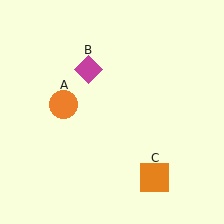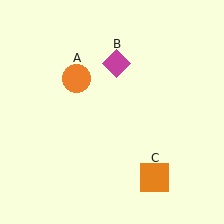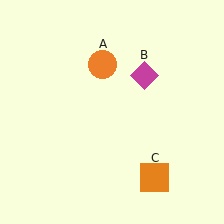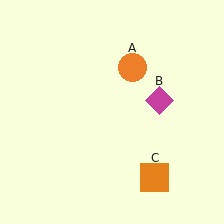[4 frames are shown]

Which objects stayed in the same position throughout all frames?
Orange square (object C) remained stationary.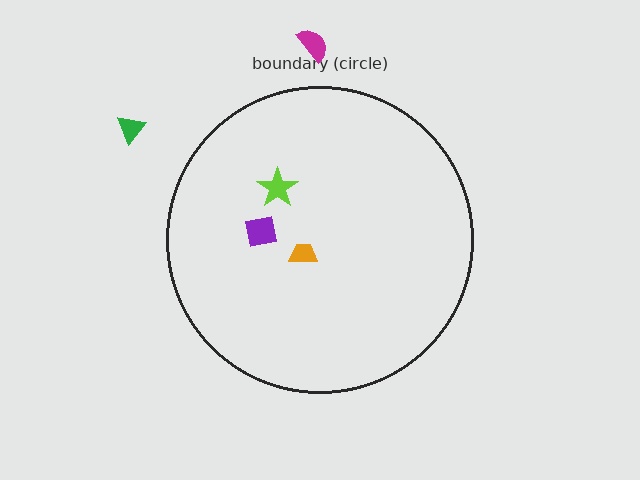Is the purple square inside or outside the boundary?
Inside.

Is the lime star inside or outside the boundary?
Inside.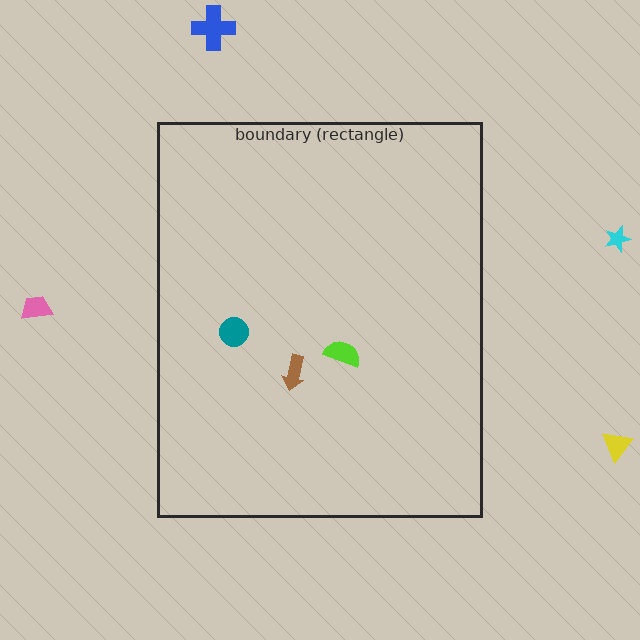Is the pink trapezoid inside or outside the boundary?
Outside.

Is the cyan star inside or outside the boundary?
Outside.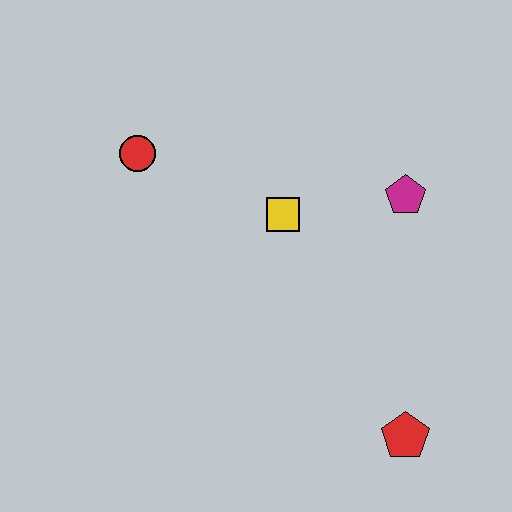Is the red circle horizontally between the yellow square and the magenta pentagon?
No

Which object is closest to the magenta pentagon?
The yellow square is closest to the magenta pentagon.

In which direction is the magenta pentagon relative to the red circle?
The magenta pentagon is to the right of the red circle.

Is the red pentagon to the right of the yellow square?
Yes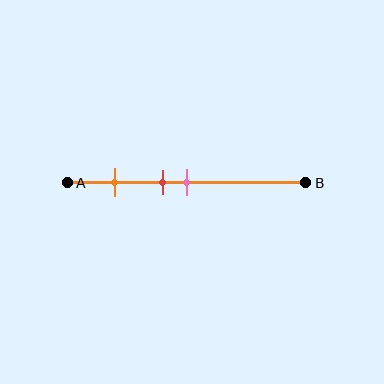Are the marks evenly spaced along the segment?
No, the marks are not evenly spaced.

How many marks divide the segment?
There are 3 marks dividing the segment.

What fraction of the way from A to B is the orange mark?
The orange mark is approximately 20% (0.2) of the way from A to B.